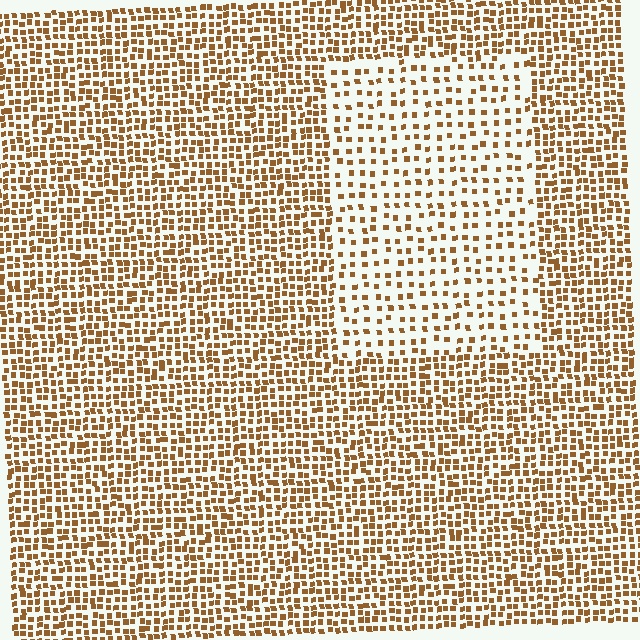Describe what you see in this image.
The image contains small brown elements arranged at two different densities. A rectangle-shaped region is visible where the elements are less densely packed than the surrounding area.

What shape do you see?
I see a rectangle.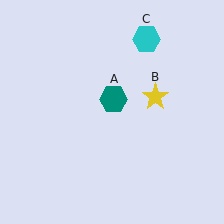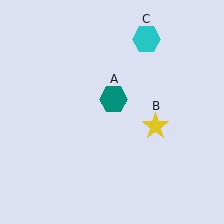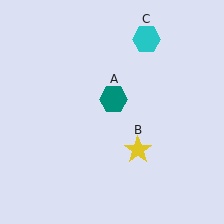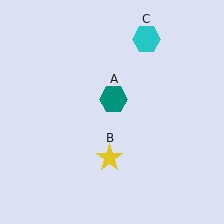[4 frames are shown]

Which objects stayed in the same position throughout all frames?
Teal hexagon (object A) and cyan hexagon (object C) remained stationary.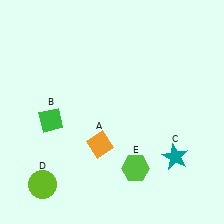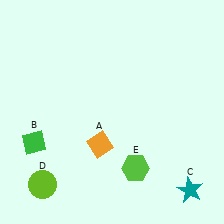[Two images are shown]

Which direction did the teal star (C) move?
The teal star (C) moved down.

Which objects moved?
The objects that moved are: the green diamond (B), the teal star (C).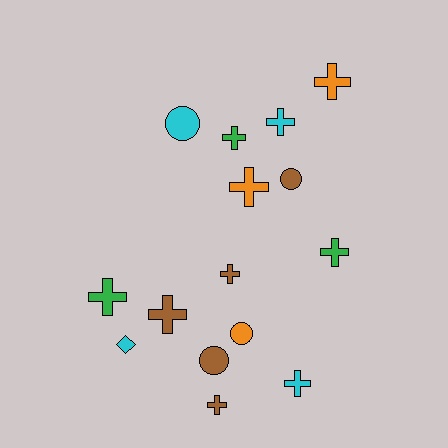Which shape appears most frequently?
Cross, with 10 objects.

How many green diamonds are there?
There are no green diamonds.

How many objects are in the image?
There are 15 objects.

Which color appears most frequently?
Brown, with 5 objects.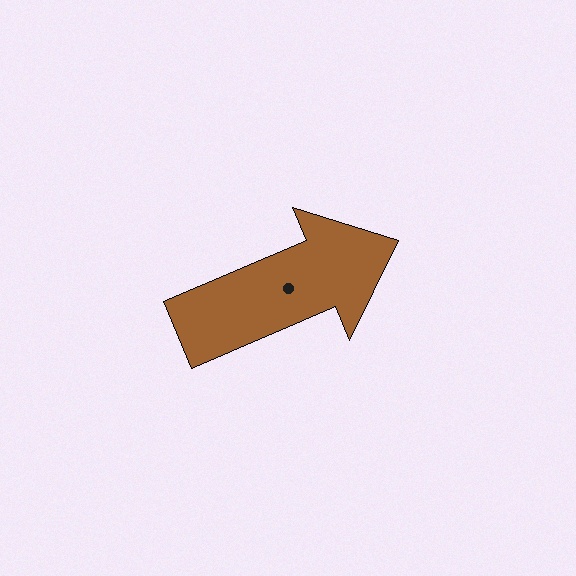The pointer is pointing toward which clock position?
Roughly 2 o'clock.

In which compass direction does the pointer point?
Northeast.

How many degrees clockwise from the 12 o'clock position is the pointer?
Approximately 67 degrees.